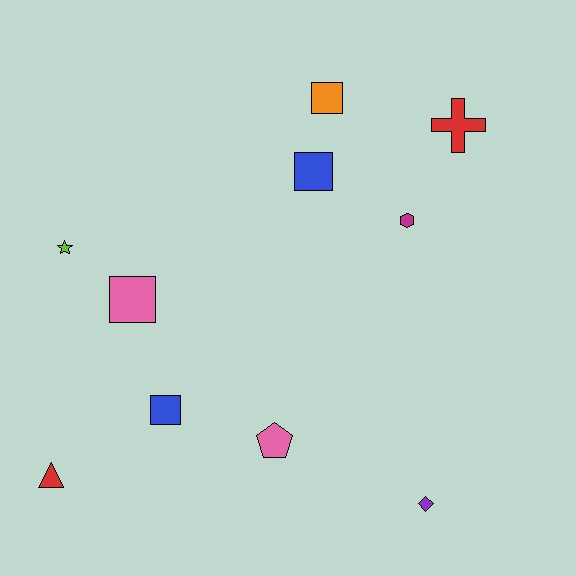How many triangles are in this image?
There is 1 triangle.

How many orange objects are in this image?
There is 1 orange object.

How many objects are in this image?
There are 10 objects.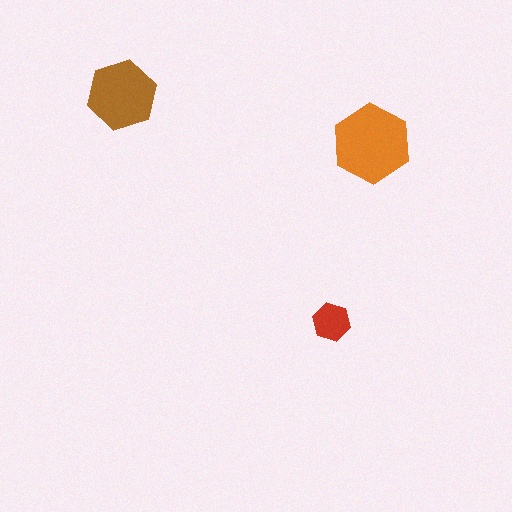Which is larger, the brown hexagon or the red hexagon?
The brown one.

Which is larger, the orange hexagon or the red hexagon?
The orange one.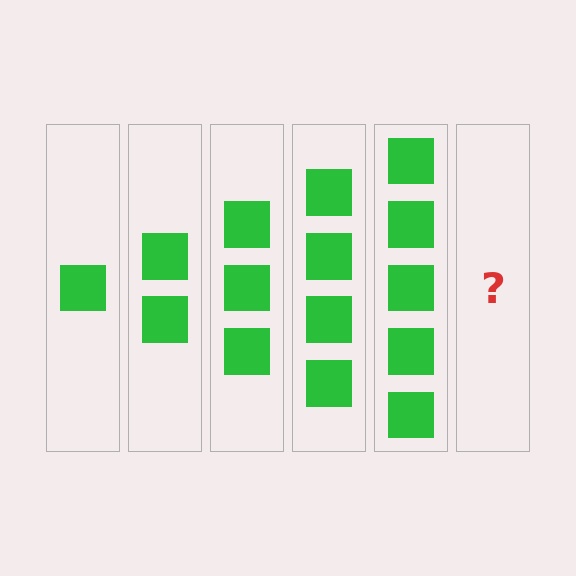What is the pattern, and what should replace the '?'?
The pattern is that each step adds one more square. The '?' should be 6 squares.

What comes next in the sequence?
The next element should be 6 squares.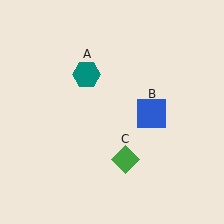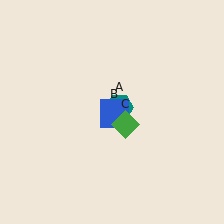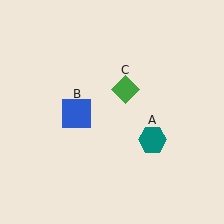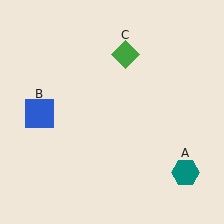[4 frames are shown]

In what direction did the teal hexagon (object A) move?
The teal hexagon (object A) moved down and to the right.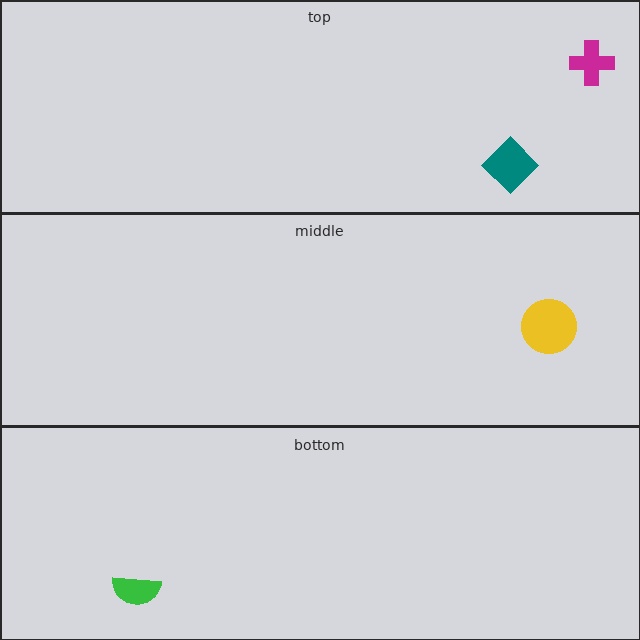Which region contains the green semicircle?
The bottom region.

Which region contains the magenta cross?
The top region.